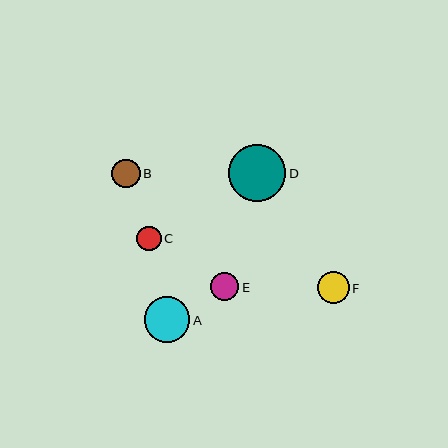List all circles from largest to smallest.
From largest to smallest: D, A, F, B, E, C.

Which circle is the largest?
Circle D is the largest with a size of approximately 57 pixels.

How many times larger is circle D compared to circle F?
Circle D is approximately 1.8 times the size of circle F.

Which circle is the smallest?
Circle C is the smallest with a size of approximately 25 pixels.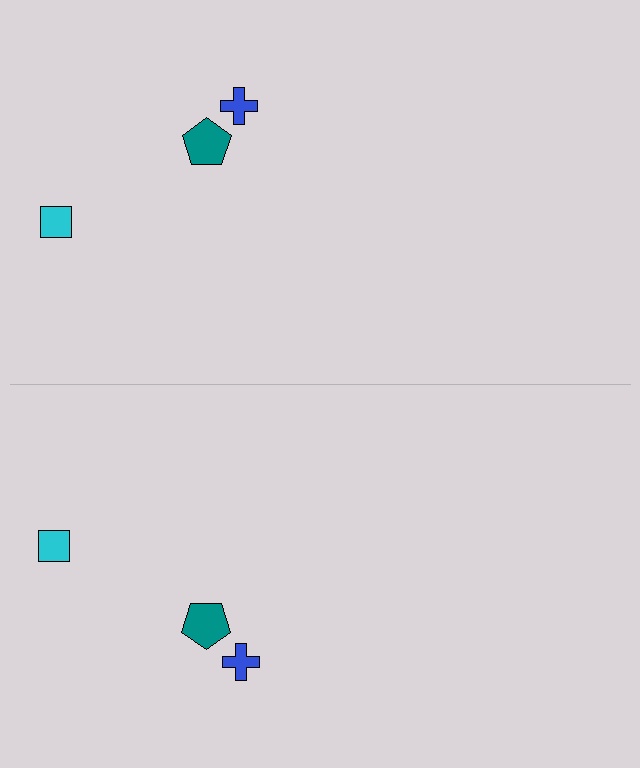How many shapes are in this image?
There are 6 shapes in this image.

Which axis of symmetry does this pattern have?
The pattern has a horizontal axis of symmetry running through the center of the image.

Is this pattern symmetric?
Yes, this pattern has bilateral (reflection) symmetry.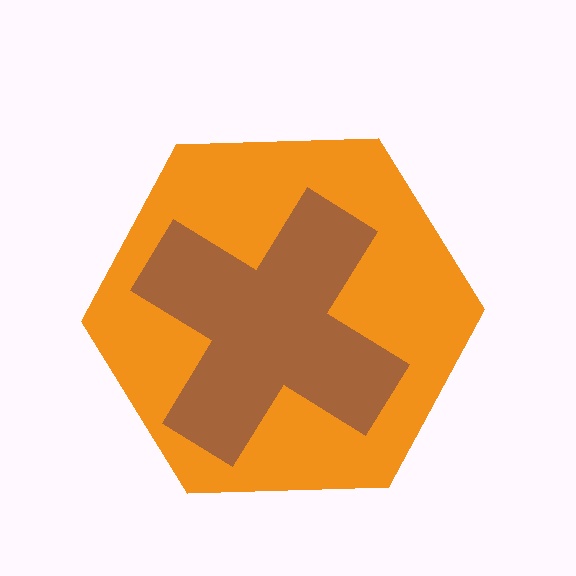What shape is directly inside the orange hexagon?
The brown cross.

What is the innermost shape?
The brown cross.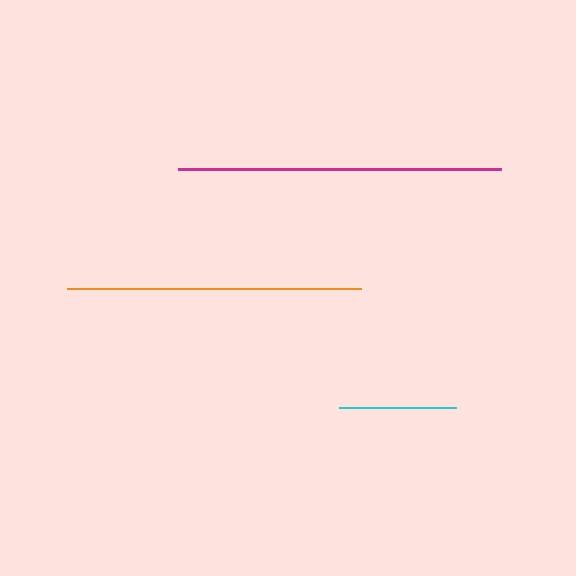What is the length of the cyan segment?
The cyan segment is approximately 116 pixels long.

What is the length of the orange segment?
The orange segment is approximately 294 pixels long.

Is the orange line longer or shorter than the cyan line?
The orange line is longer than the cyan line.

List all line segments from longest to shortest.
From longest to shortest: magenta, orange, cyan.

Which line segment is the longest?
The magenta line is the longest at approximately 323 pixels.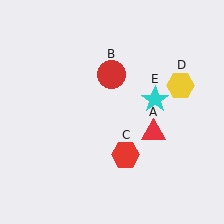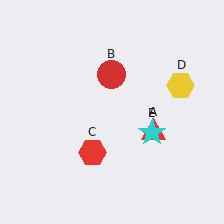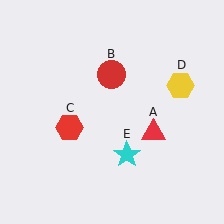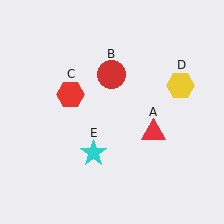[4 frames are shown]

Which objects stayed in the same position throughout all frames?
Red triangle (object A) and red circle (object B) and yellow hexagon (object D) remained stationary.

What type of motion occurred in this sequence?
The red hexagon (object C), cyan star (object E) rotated clockwise around the center of the scene.